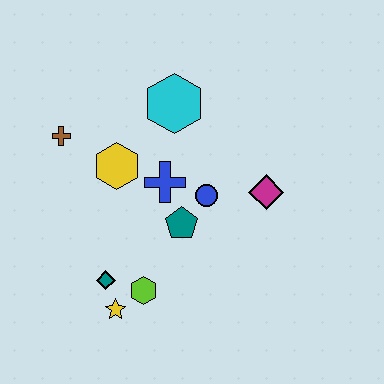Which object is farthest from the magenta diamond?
The brown cross is farthest from the magenta diamond.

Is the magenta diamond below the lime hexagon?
No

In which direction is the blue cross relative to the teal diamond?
The blue cross is above the teal diamond.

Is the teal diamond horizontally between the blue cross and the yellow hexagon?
No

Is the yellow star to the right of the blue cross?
No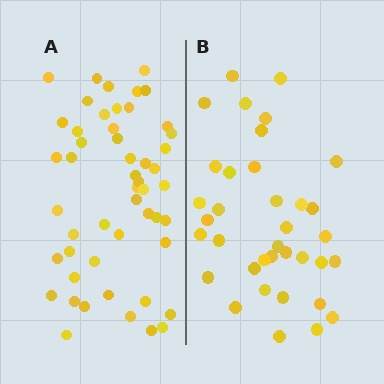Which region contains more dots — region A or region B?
Region A (the left region) has more dots.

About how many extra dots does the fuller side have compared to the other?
Region A has approximately 15 more dots than region B.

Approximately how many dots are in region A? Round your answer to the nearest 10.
About 50 dots. (The exact count is 51, which rounds to 50.)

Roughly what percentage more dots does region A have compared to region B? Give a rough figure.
About 40% more.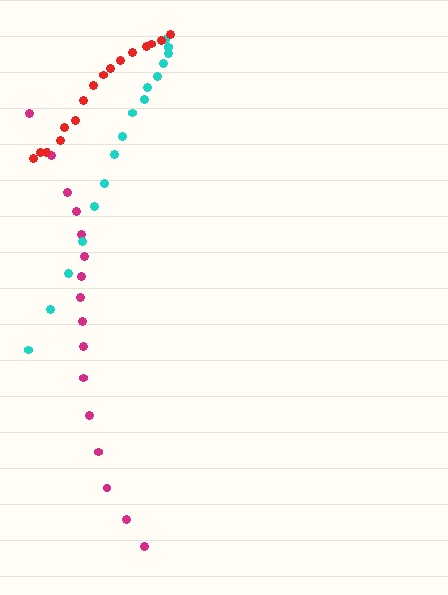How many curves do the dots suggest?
There are 3 distinct paths.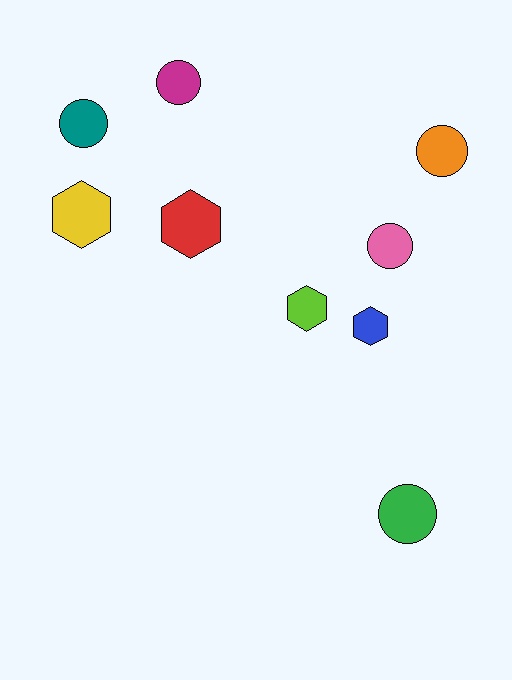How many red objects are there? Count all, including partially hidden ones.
There is 1 red object.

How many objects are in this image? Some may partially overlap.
There are 9 objects.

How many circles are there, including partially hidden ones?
There are 5 circles.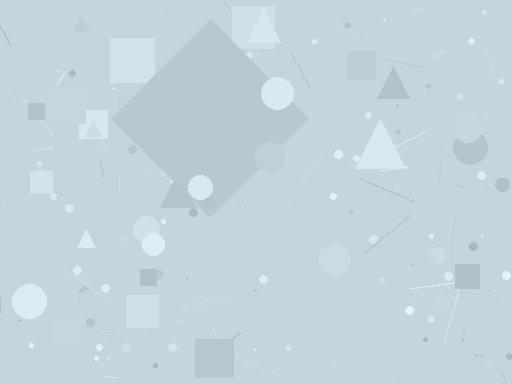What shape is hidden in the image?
A diamond is hidden in the image.